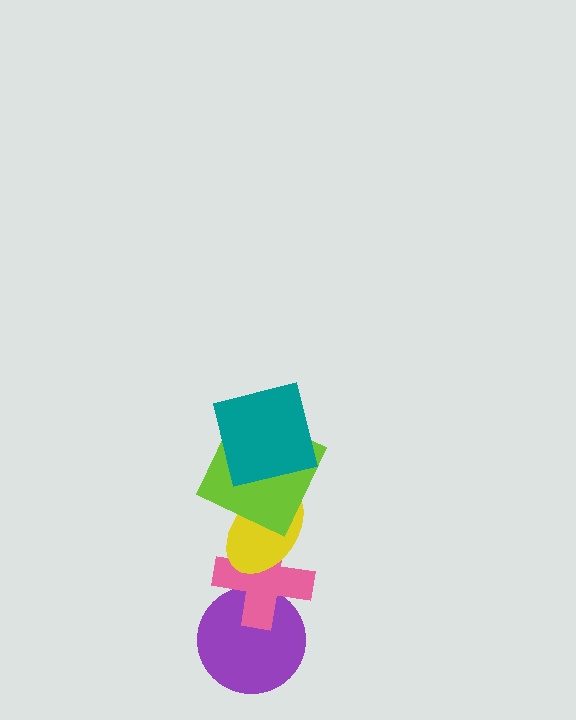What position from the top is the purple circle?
The purple circle is 5th from the top.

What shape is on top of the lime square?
The teal square is on top of the lime square.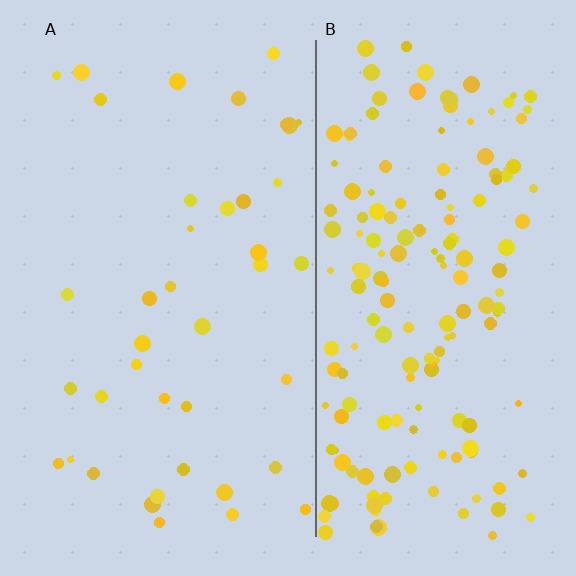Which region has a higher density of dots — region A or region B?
B (the right).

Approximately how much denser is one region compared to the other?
Approximately 4.2× — region B over region A.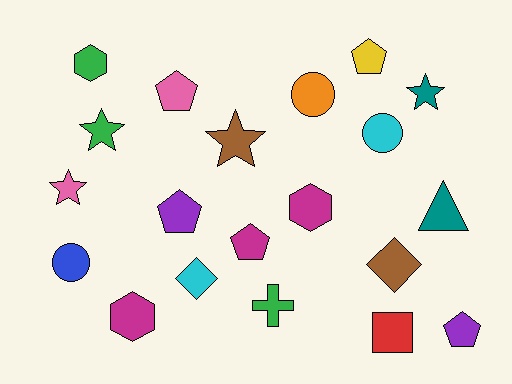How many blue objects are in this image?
There is 1 blue object.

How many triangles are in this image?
There is 1 triangle.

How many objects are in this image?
There are 20 objects.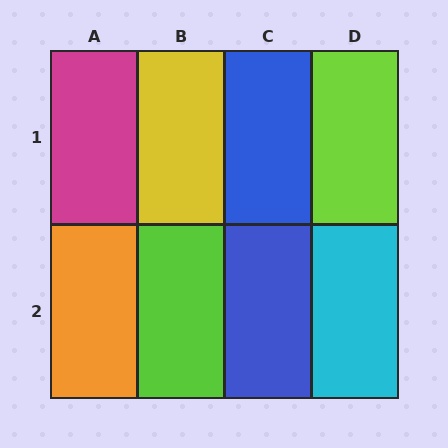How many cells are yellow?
1 cell is yellow.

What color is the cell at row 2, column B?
Lime.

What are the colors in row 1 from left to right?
Magenta, yellow, blue, lime.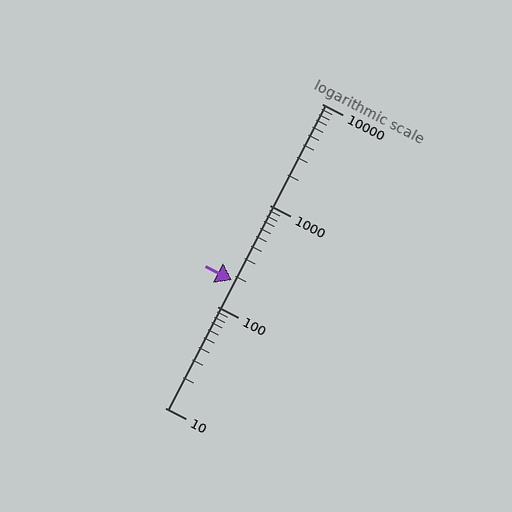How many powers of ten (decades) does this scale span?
The scale spans 3 decades, from 10 to 10000.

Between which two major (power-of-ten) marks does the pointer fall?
The pointer is between 100 and 1000.